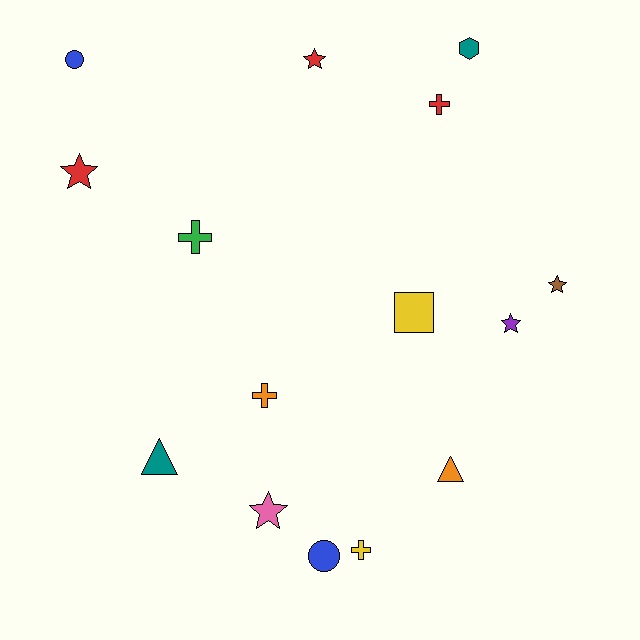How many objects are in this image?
There are 15 objects.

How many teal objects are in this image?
There are 2 teal objects.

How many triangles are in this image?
There are 2 triangles.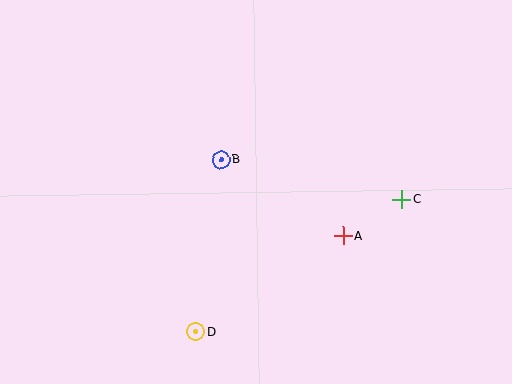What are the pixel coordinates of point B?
Point B is at (221, 160).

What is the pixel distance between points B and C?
The distance between B and C is 185 pixels.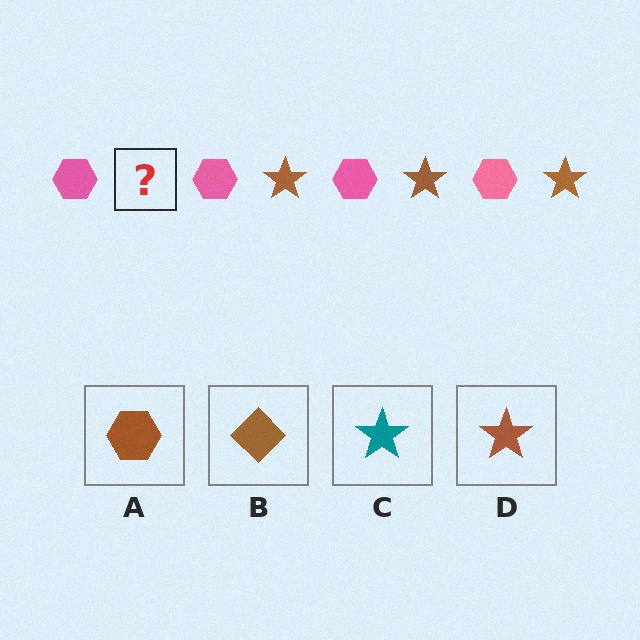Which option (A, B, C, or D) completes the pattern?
D.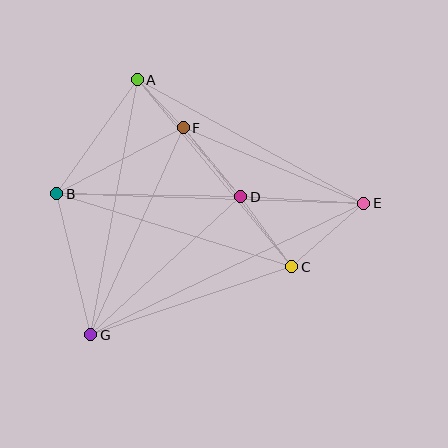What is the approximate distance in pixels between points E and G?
The distance between E and G is approximately 303 pixels.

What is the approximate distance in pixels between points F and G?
The distance between F and G is approximately 226 pixels.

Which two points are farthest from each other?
Points B and E are farthest from each other.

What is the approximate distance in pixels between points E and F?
The distance between E and F is approximately 195 pixels.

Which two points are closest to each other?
Points A and F are closest to each other.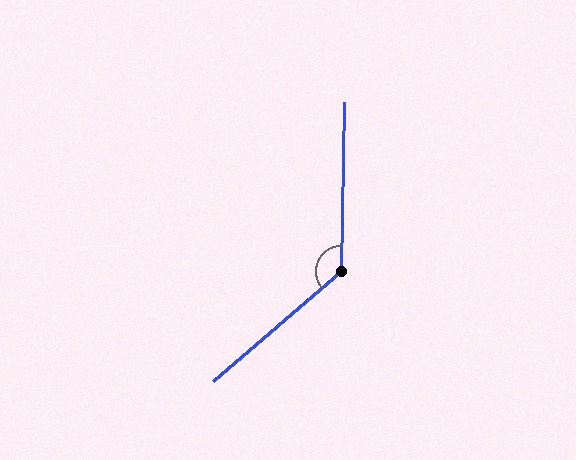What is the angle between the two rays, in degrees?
Approximately 132 degrees.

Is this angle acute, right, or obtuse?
It is obtuse.